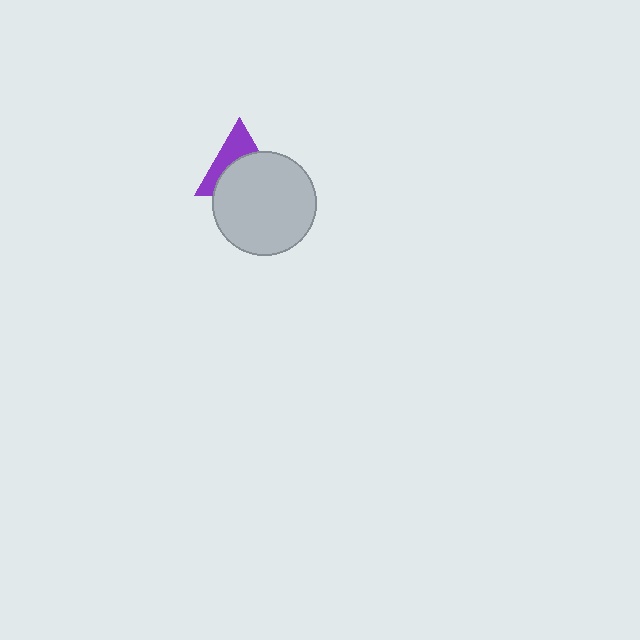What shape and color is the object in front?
The object in front is a light gray circle.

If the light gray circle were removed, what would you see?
You would see the complete purple triangle.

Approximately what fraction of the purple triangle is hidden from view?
Roughly 58% of the purple triangle is hidden behind the light gray circle.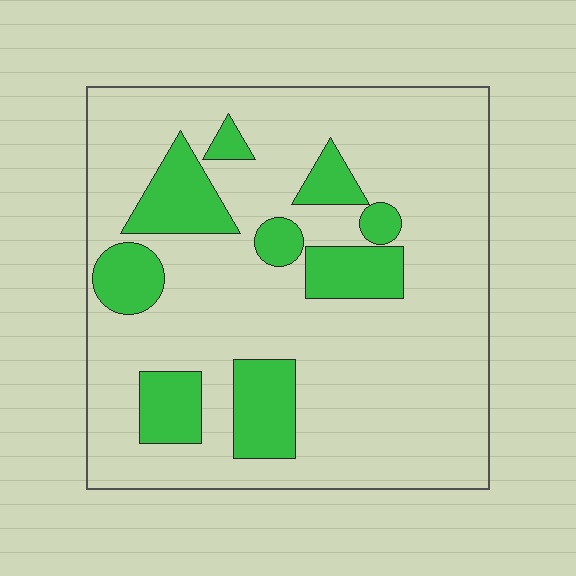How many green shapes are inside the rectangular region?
9.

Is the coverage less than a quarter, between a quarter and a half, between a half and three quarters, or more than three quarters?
Less than a quarter.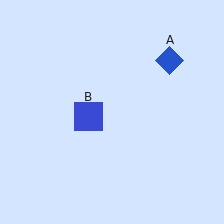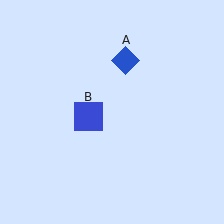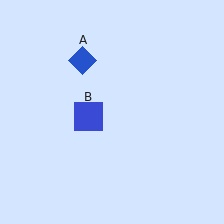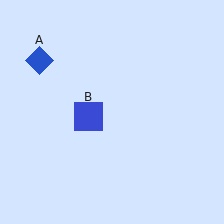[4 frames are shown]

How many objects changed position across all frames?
1 object changed position: blue diamond (object A).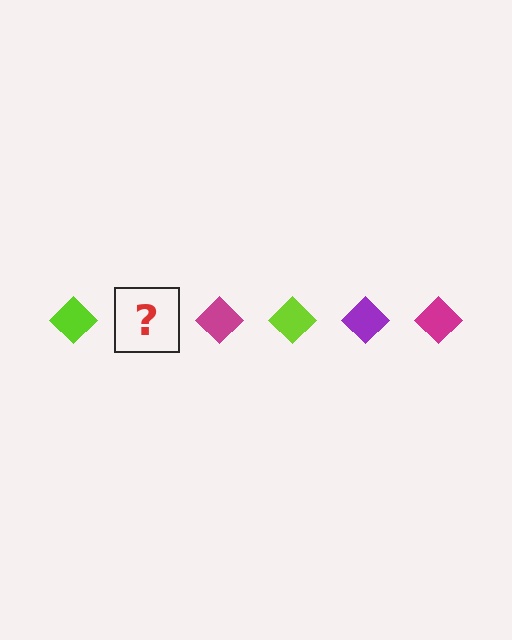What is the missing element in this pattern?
The missing element is a purple diamond.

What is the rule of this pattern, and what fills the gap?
The rule is that the pattern cycles through lime, purple, magenta diamonds. The gap should be filled with a purple diamond.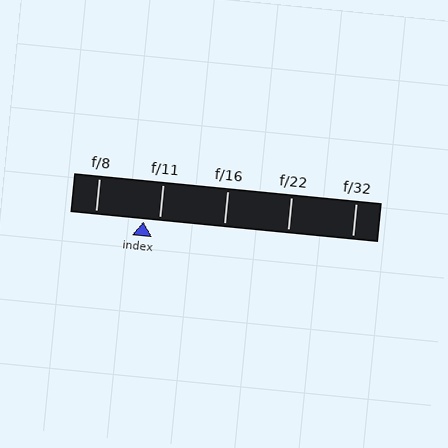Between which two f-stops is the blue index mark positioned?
The index mark is between f/8 and f/11.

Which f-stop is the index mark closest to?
The index mark is closest to f/11.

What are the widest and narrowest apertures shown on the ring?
The widest aperture shown is f/8 and the narrowest is f/32.